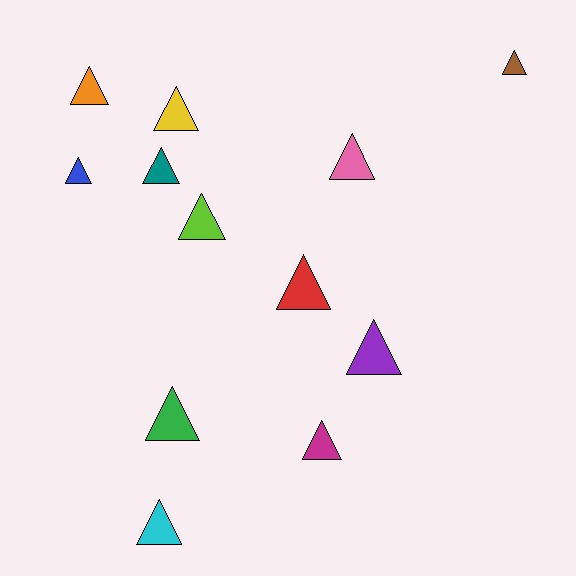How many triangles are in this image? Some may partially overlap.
There are 12 triangles.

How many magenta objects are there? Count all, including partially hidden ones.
There is 1 magenta object.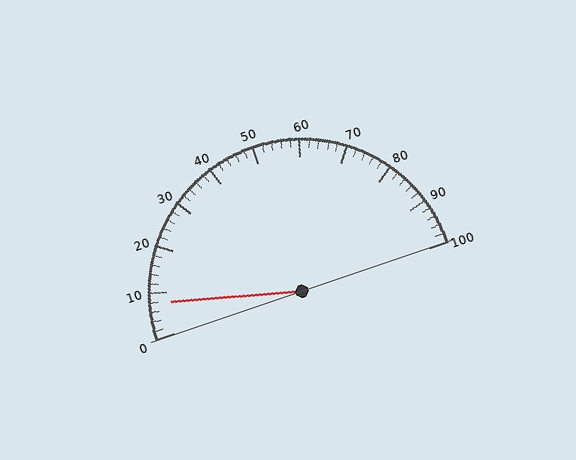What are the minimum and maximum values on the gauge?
The gauge ranges from 0 to 100.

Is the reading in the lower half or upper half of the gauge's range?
The reading is in the lower half of the range (0 to 100).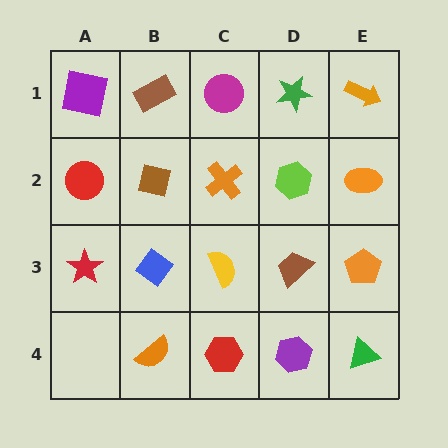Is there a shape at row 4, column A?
No, that cell is empty.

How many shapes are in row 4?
4 shapes.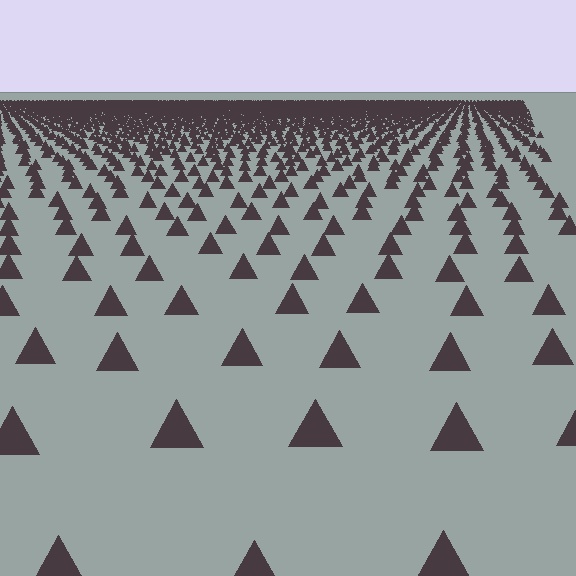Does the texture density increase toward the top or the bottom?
Density increases toward the top.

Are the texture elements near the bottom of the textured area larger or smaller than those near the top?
Larger. Near the bottom, elements are closer to the viewer and appear at a bigger on-screen size.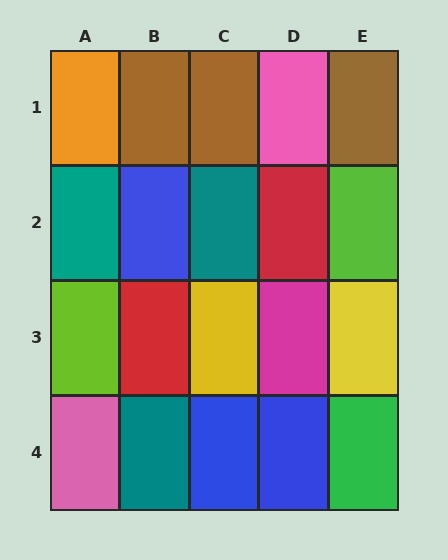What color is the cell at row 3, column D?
Magenta.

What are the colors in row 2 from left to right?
Teal, blue, teal, red, lime.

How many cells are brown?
3 cells are brown.